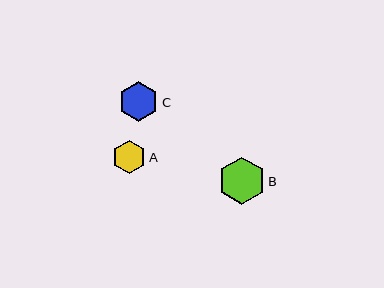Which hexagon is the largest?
Hexagon B is the largest with a size of approximately 47 pixels.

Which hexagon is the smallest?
Hexagon A is the smallest with a size of approximately 34 pixels.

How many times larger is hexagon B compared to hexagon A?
Hexagon B is approximately 1.4 times the size of hexagon A.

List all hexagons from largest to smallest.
From largest to smallest: B, C, A.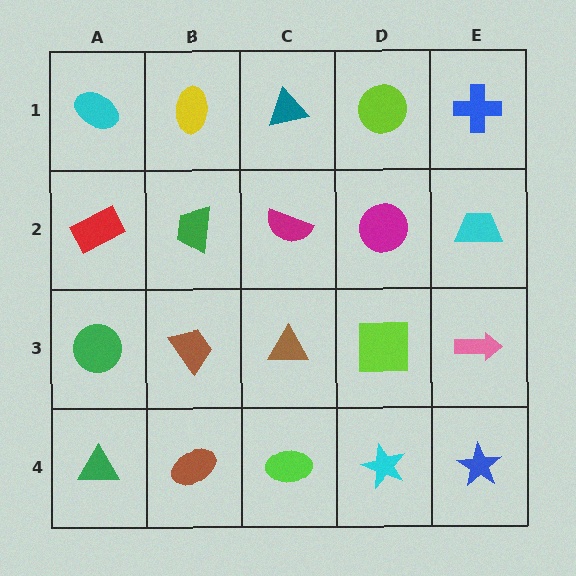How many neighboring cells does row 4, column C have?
3.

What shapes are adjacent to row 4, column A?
A green circle (row 3, column A), a brown ellipse (row 4, column B).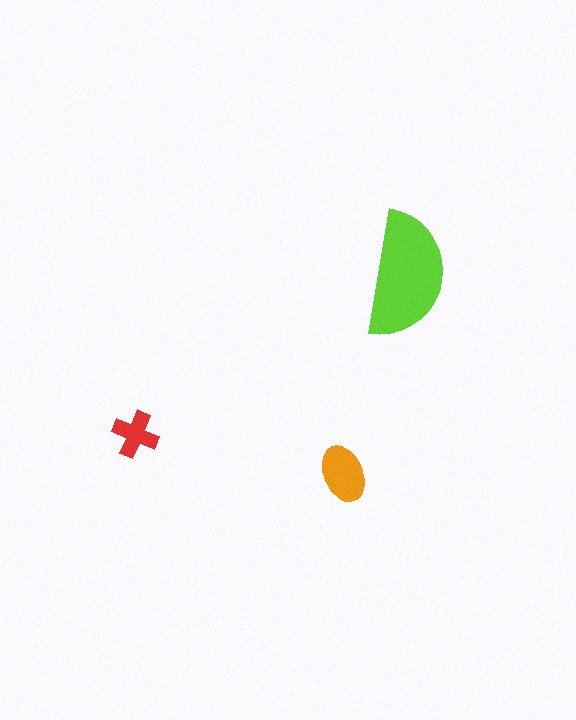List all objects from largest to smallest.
The lime semicircle, the orange ellipse, the red cross.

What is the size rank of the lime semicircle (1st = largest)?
1st.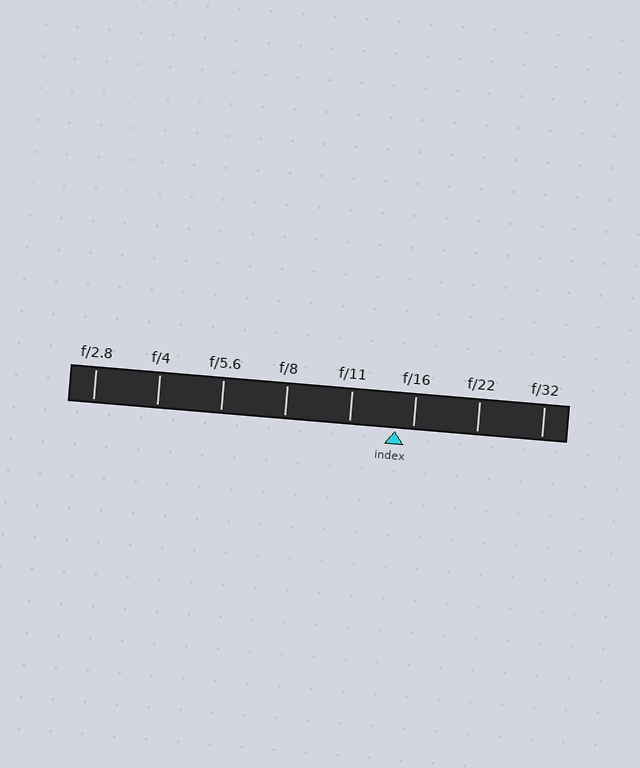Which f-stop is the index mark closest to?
The index mark is closest to f/16.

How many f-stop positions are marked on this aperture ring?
There are 8 f-stop positions marked.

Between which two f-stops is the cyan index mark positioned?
The index mark is between f/11 and f/16.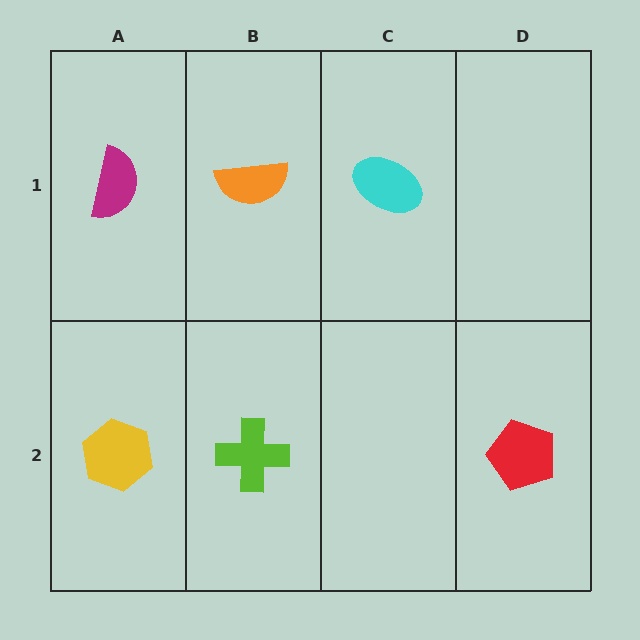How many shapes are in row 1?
3 shapes.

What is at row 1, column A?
A magenta semicircle.